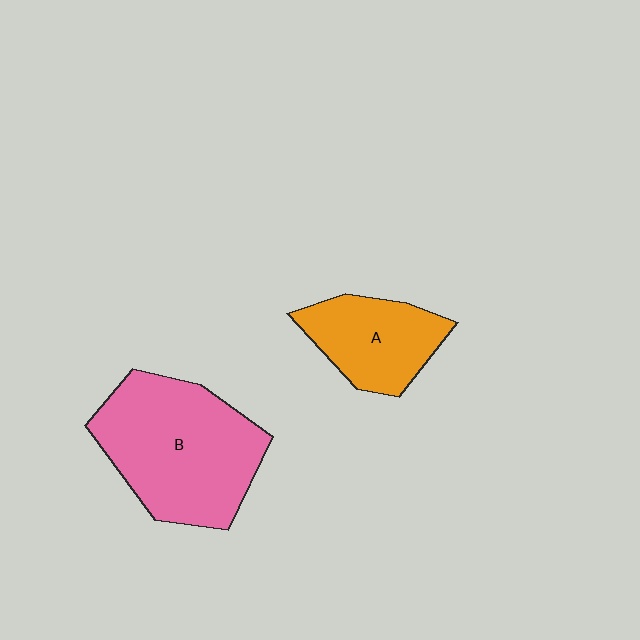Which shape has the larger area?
Shape B (pink).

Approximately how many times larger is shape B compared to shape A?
Approximately 1.8 times.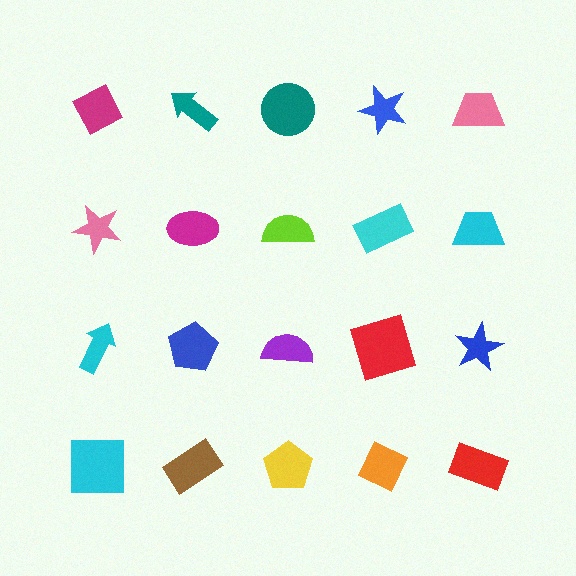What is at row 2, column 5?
A cyan trapezoid.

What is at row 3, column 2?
A blue pentagon.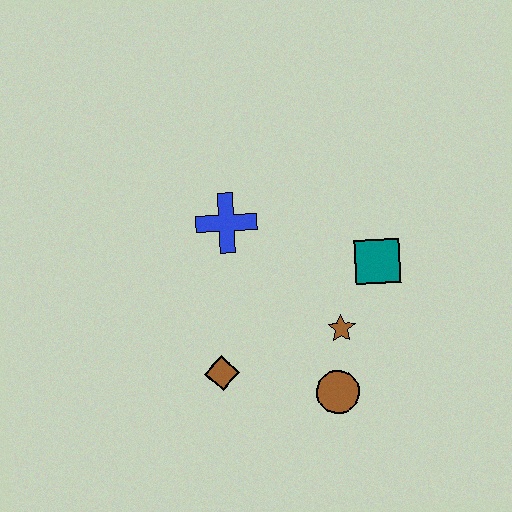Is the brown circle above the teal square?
No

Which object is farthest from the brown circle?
The blue cross is farthest from the brown circle.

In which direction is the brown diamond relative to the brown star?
The brown diamond is to the left of the brown star.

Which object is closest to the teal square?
The brown star is closest to the teal square.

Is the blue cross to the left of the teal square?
Yes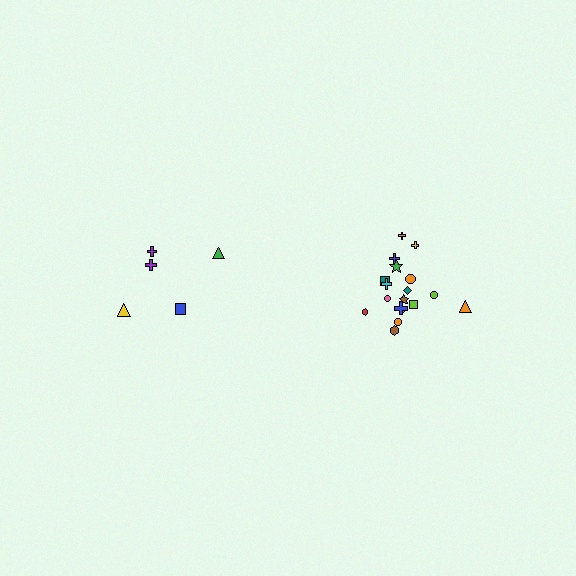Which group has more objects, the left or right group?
The right group.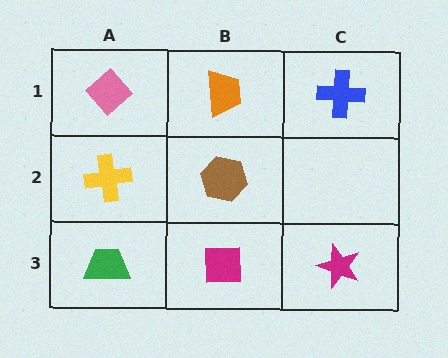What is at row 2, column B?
A brown hexagon.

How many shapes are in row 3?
3 shapes.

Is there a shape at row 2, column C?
No, that cell is empty.